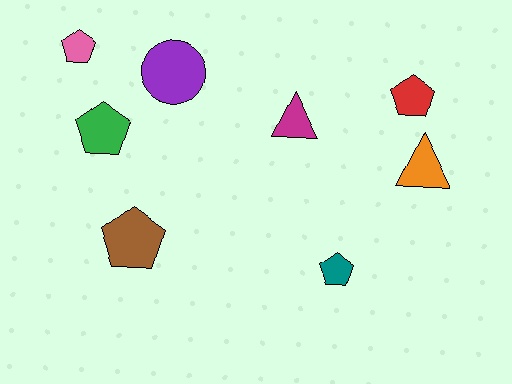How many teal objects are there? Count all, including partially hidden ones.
There is 1 teal object.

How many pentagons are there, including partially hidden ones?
There are 5 pentagons.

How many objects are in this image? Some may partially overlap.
There are 8 objects.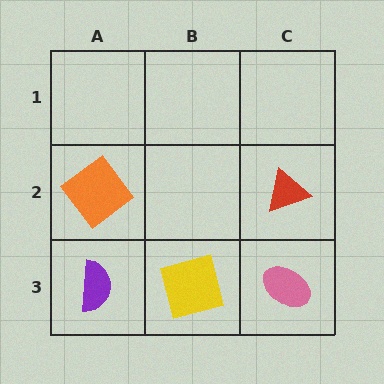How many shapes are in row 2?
2 shapes.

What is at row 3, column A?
A purple semicircle.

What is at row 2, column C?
A red triangle.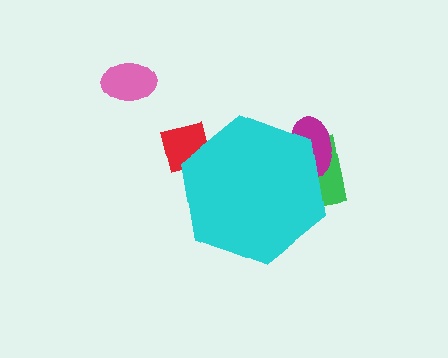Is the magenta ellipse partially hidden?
Yes, the magenta ellipse is partially hidden behind the cyan hexagon.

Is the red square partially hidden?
Yes, the red square is partially hidden behind the cyan hexagon.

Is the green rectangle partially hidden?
Yes, the green rectangle is partially hidden behind the cyan hexagon.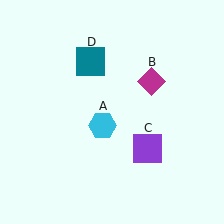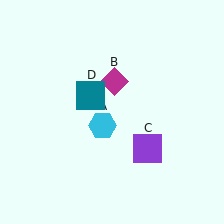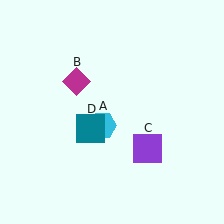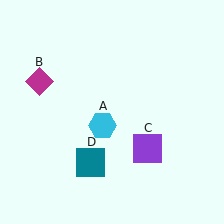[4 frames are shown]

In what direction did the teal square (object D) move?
The teal square (object D) moved down.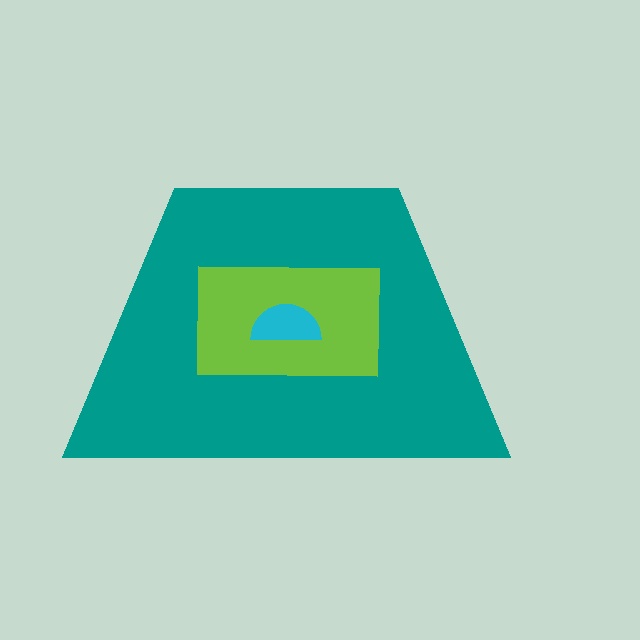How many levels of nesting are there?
3.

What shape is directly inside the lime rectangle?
The cyan semicircle.